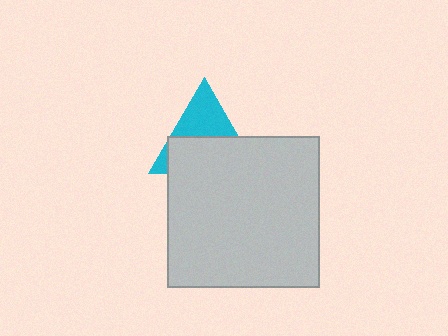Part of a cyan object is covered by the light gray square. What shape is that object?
It is a triangle.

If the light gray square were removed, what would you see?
You would see the complete cyan triangle.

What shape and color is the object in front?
The object in front is a light gray square.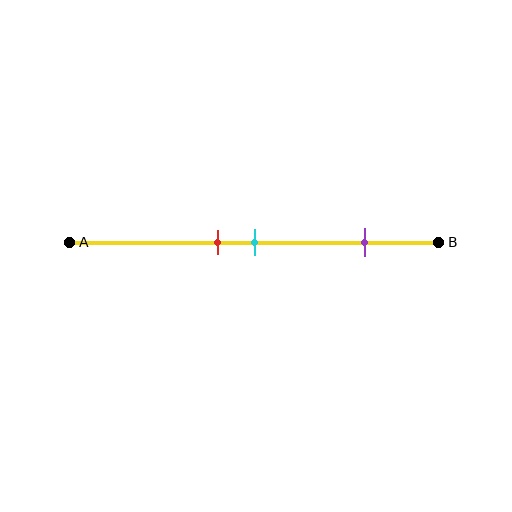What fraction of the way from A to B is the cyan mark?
The cyan mark is approximately 50% (0.5) of the way from A to B.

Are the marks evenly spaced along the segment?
No, the marks are not evenly spaced.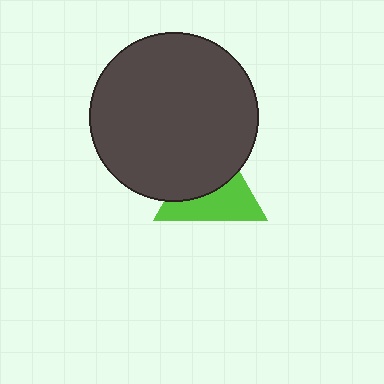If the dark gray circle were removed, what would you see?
You would see the complete lime triangle.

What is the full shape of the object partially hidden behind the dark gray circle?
The partially hidden object is a lime triangle.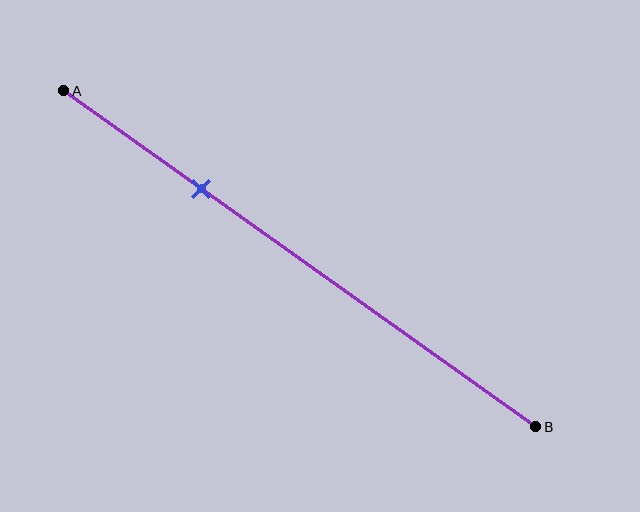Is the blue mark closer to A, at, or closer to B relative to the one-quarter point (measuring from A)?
The blue mark is closer to point B than the one-quarter point of segment AB.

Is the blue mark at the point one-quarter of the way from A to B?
No, the mark is at about 30% from A, not at the 25% one-quarter point.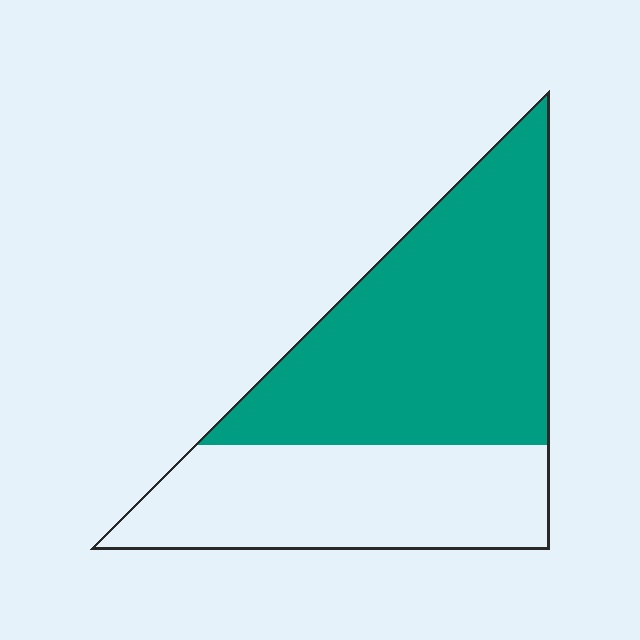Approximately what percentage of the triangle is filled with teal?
Approximately 60%.